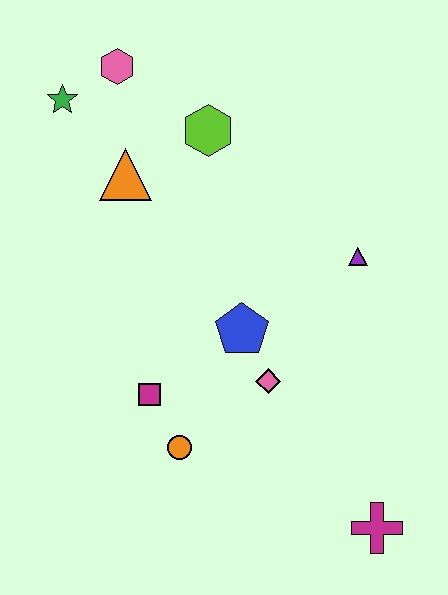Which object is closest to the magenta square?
The orange circle is closest to the magenta square.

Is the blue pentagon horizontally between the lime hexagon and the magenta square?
No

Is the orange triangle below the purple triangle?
No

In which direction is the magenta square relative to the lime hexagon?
The magenta square is below the lime hexagon.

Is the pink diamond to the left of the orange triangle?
No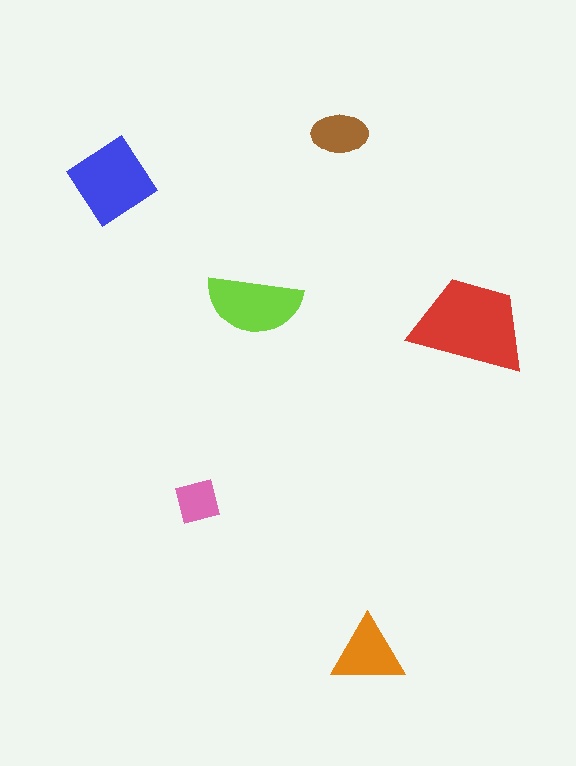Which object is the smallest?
The pink square.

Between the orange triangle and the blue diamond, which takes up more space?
The blue diamond.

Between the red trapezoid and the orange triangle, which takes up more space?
The red trapezoid.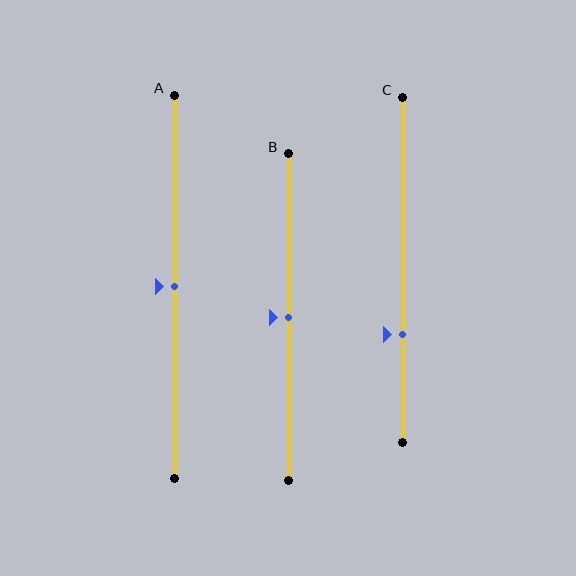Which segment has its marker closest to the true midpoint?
Segment A has its marker closest to the true midpoint.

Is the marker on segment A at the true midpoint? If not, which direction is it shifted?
Yes, the marker on segment A is at the true midpoint.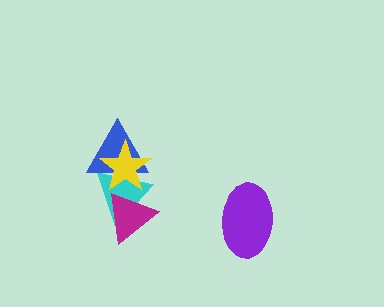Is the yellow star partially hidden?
Yes, it is partially covered by another shape.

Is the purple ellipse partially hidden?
No, no other shape covers it.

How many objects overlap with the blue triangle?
2 objects overlap with the blue triangle.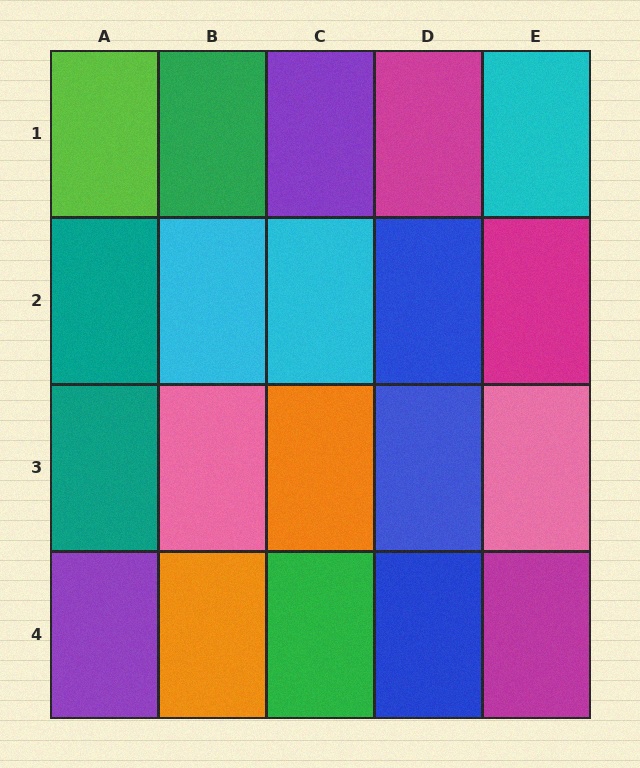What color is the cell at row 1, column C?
Purple.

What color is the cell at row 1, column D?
Magenta.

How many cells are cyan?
3 cells are cyan.